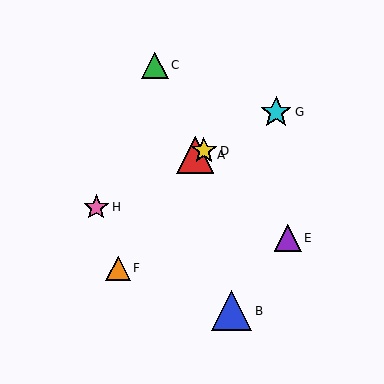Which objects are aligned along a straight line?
Objects A, D, G, H are aligned along a straight line.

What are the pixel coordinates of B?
Object B is at (232, 311).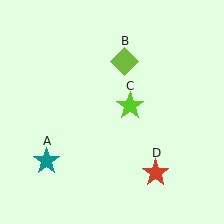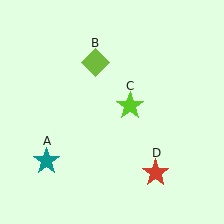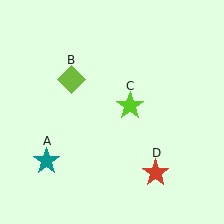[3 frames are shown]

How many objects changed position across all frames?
1 object changed position: lime diamond (object B).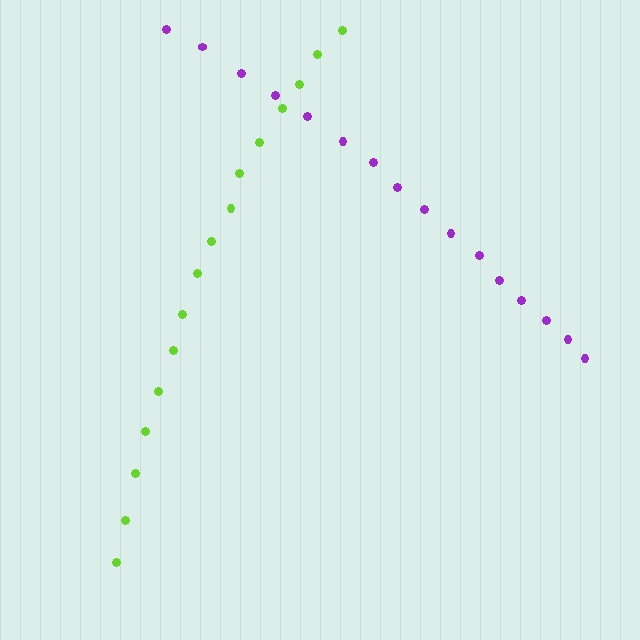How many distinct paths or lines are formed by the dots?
There are 2 distinct paths.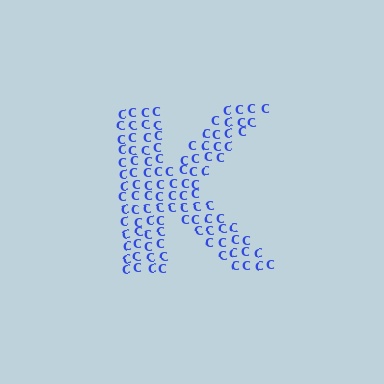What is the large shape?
The large shape is the letter K.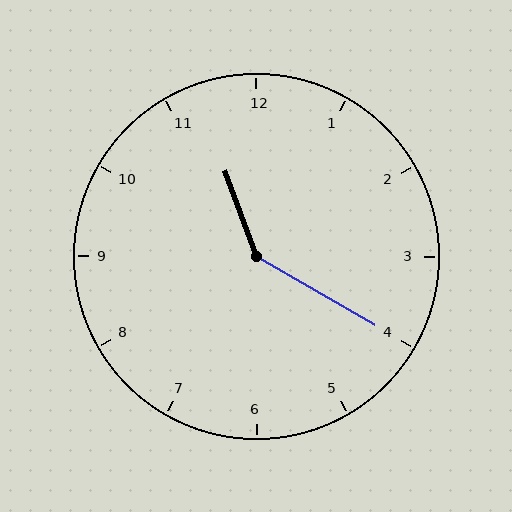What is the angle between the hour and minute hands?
Approximately 140 degrees.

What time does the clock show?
11:20.